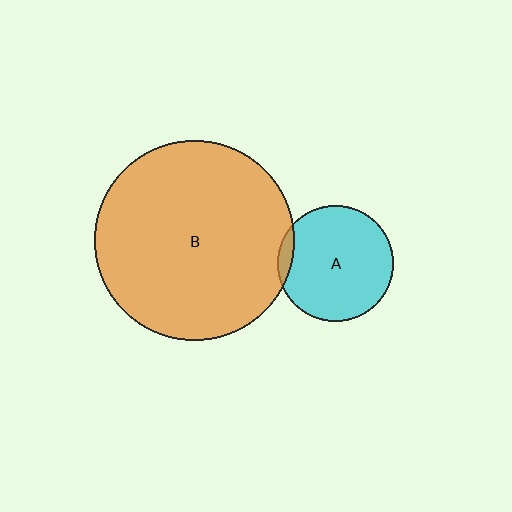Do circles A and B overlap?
Yes.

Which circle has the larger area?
Circle B (orange).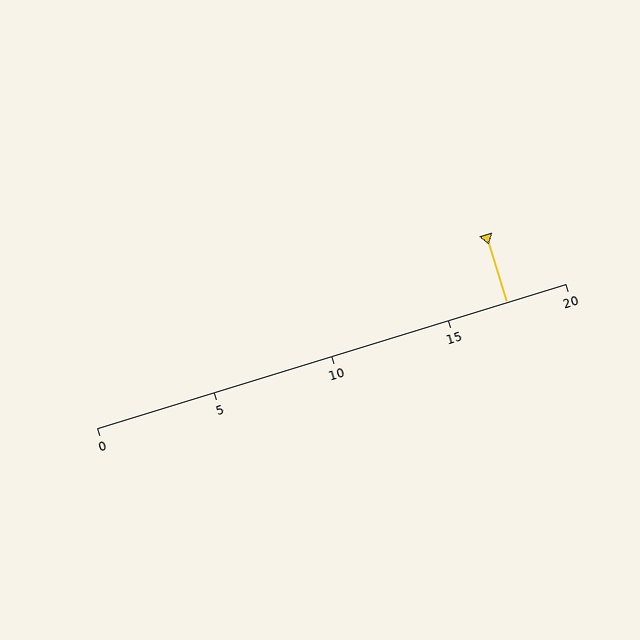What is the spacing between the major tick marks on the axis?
The major ticks are spaced 5 apart.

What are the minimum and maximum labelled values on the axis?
The axis runs from 0 to 20.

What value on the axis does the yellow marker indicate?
The marker indicates approximately 17.5.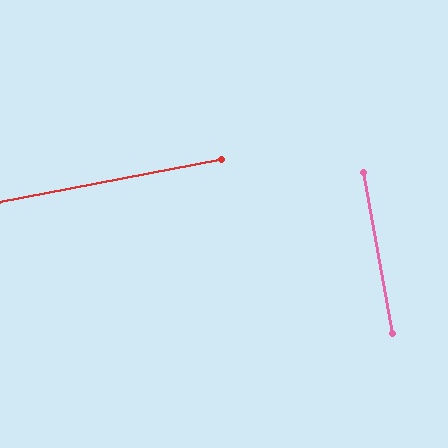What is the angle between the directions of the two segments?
Approximately 89 degrees.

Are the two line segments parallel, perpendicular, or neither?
Perpendicular — they meet at approximately 89°.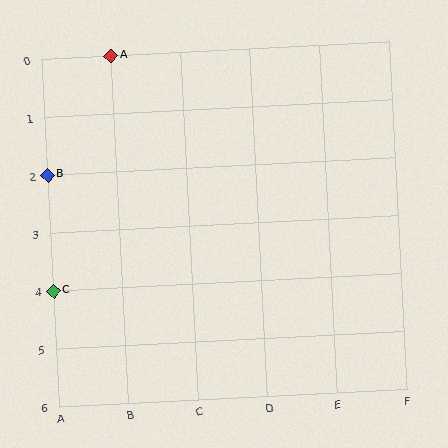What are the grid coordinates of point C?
Point C is at grid coordinates (A, 4).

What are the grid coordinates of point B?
Point B is at grid coordinates (A, 2).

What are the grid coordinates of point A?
Point A is at grid coordinates (B, 0).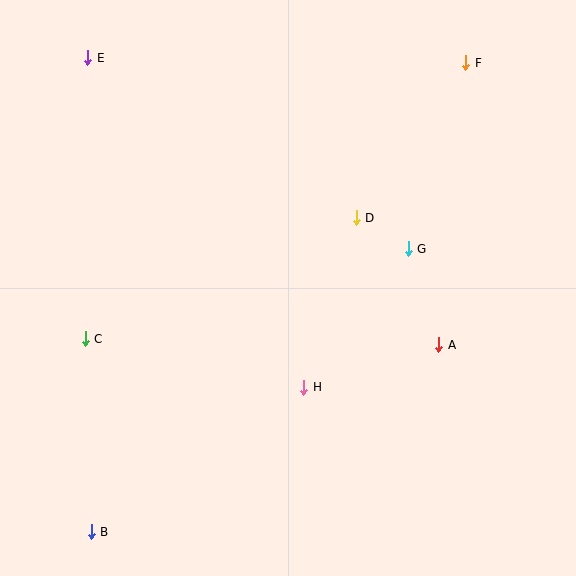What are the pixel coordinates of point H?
Point H is at (304, 387).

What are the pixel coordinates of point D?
Point D is at (356, 218).